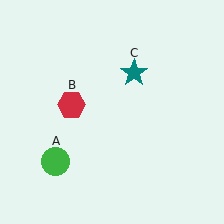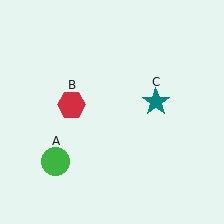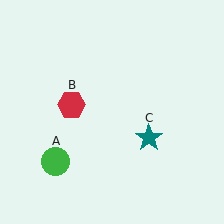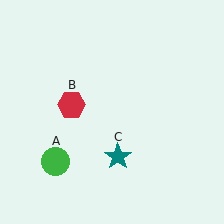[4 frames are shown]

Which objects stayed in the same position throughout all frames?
Green circle (object A) and red hexagon (object B) remained stationary.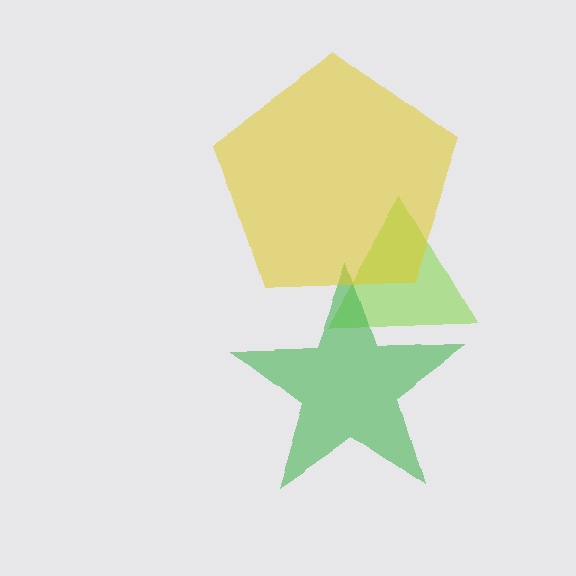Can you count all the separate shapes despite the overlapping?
Yes, there are 3 separate shapes.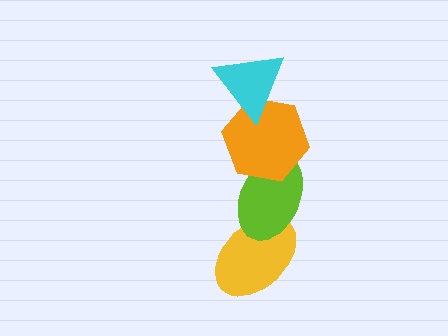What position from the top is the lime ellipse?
The lime ellipse is 3rd from the top.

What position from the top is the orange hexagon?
The orange hexagon is 2nd from the top.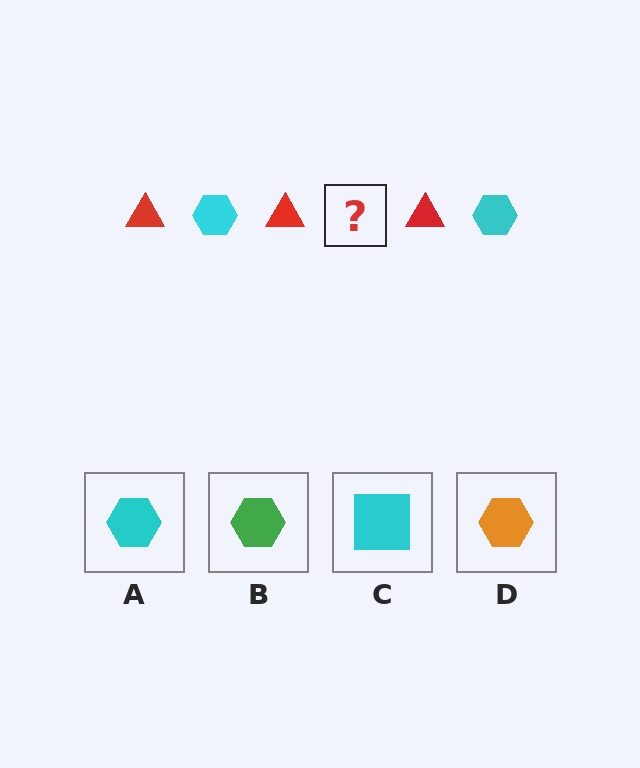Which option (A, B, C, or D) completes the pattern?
A.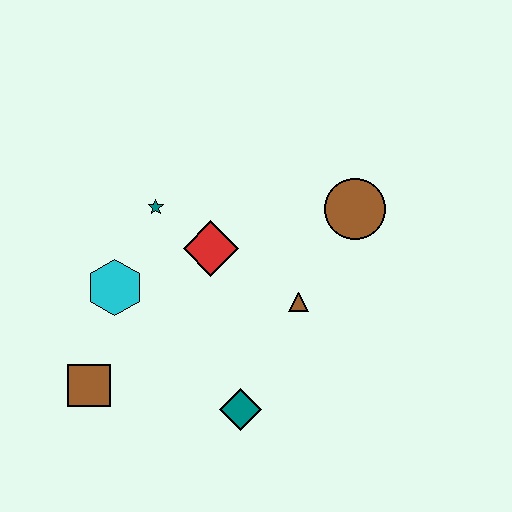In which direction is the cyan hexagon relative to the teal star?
The cyan hexagon is below the teal star.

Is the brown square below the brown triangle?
Yes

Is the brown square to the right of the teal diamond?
No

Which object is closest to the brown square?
The cyan hexagon is closest to the brown square.